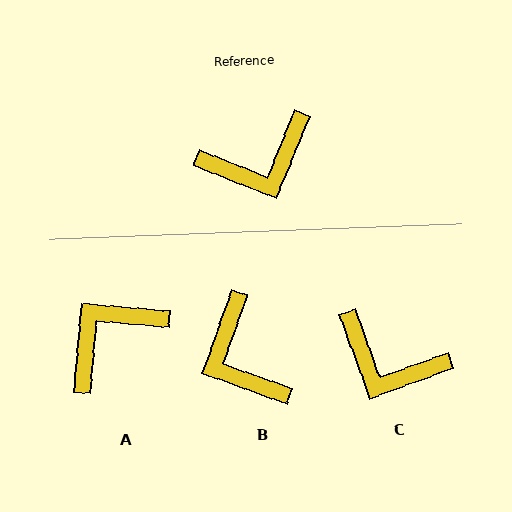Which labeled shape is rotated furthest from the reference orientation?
A, about 163 degrees away.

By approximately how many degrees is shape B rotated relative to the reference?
Approximately 88 degrees clockwise.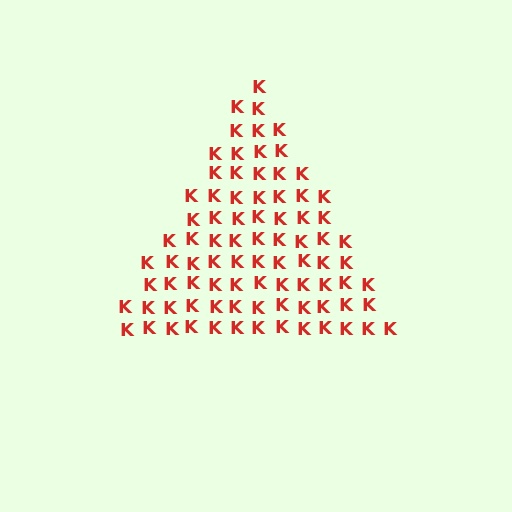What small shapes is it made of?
It is made of small letter K's.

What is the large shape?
The large shape is a triangle.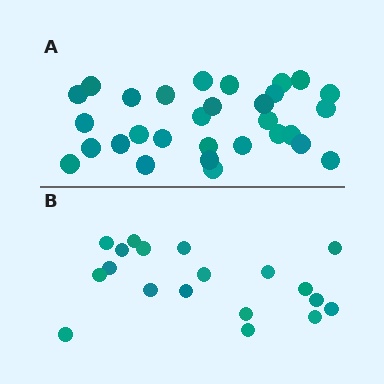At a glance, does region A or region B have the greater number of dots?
Region A (the top region) has more dots.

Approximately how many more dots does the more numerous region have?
Region A has roughly 12 or so more dots than region B.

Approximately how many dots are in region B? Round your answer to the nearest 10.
About 20 dots. (The exact count is 19, which rounds to 20.)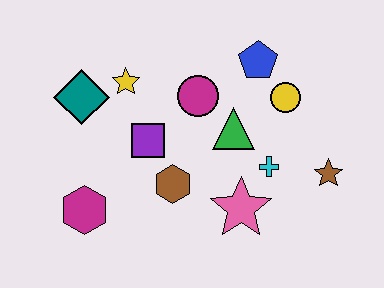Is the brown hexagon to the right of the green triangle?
No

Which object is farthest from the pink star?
The teal diamond is farthest from the pink star.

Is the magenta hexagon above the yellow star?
No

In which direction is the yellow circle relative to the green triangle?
The yellow circle is to the right of the green triangle.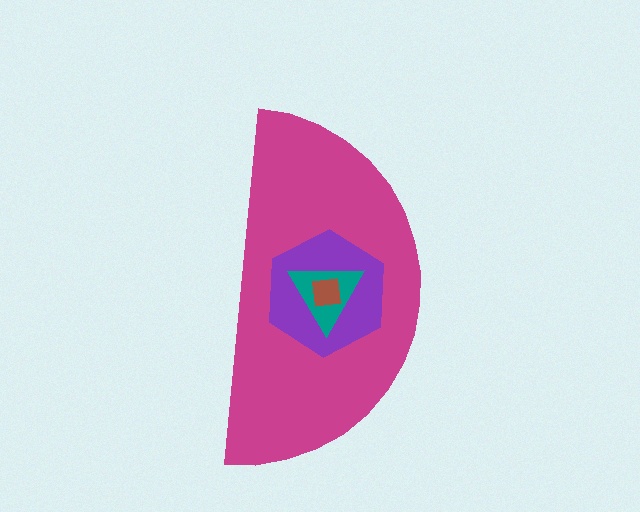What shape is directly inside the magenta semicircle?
The purple hexagon.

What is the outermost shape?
The magenta semicircle.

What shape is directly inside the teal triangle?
The brown square.